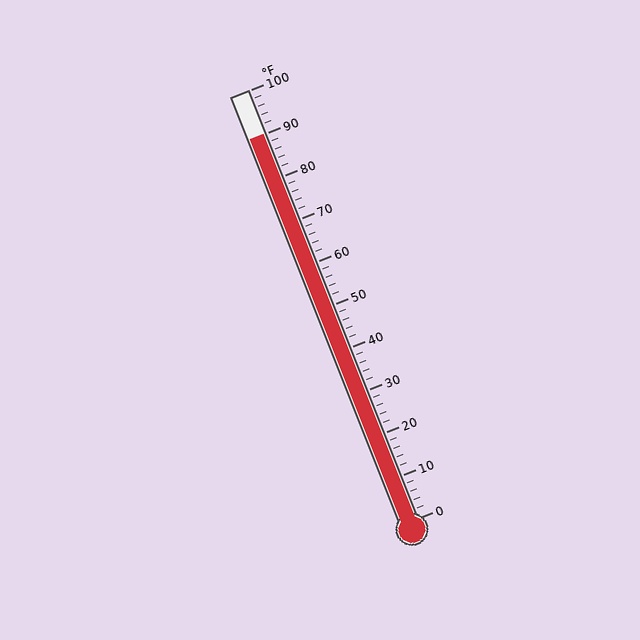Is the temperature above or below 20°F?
The temperature is above 20°F.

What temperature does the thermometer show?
The thermometer shows approximately 90°F.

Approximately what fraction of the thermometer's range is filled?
The thermometer is filled to approximately 90% of its range.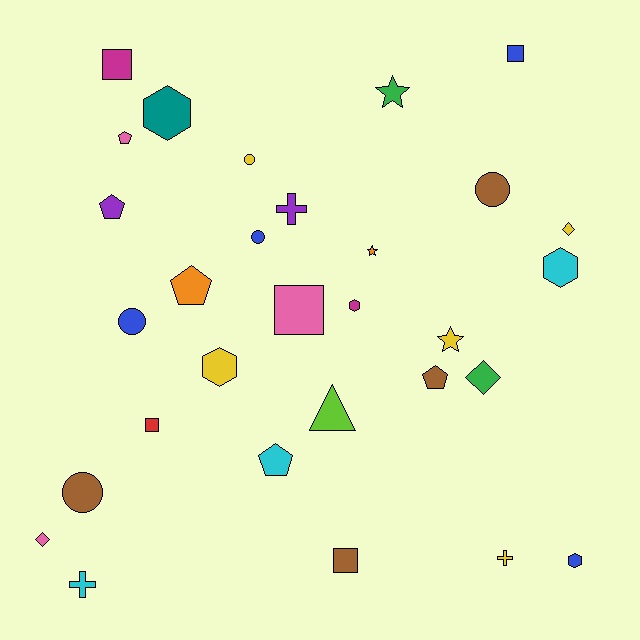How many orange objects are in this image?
There are 2 orange objects.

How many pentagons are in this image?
There are 5 pentagons.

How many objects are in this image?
There are 30 objects.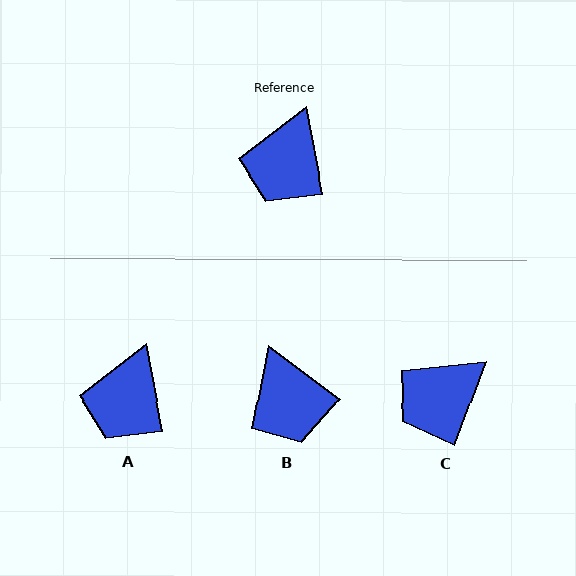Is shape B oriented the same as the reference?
No, it is off by about 42 degrees.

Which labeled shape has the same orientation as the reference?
A.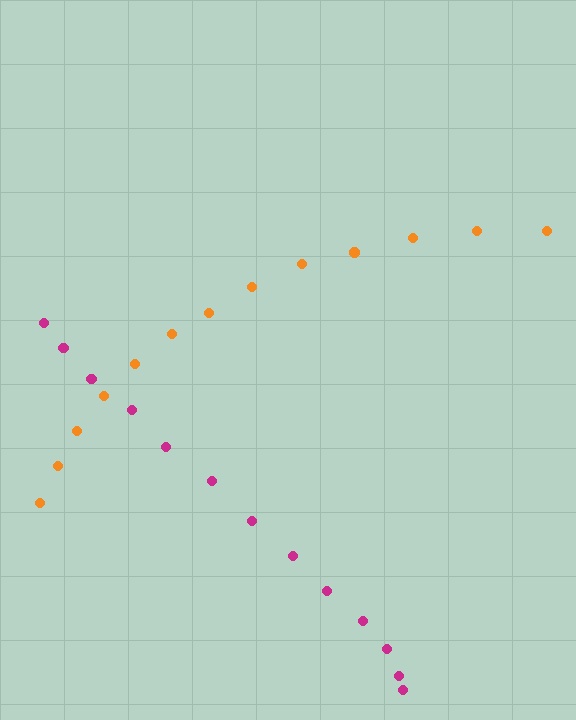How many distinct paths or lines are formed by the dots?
There are 2 distinct paths.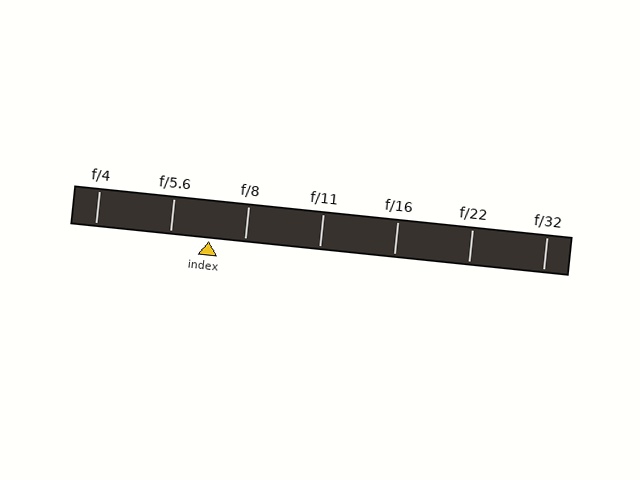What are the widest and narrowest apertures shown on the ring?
The widest aperture shown is f/4 and the narrowest is f/32.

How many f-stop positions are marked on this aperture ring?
There are 7 f-stop positions marked.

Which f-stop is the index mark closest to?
The index mark is closest to f/8.